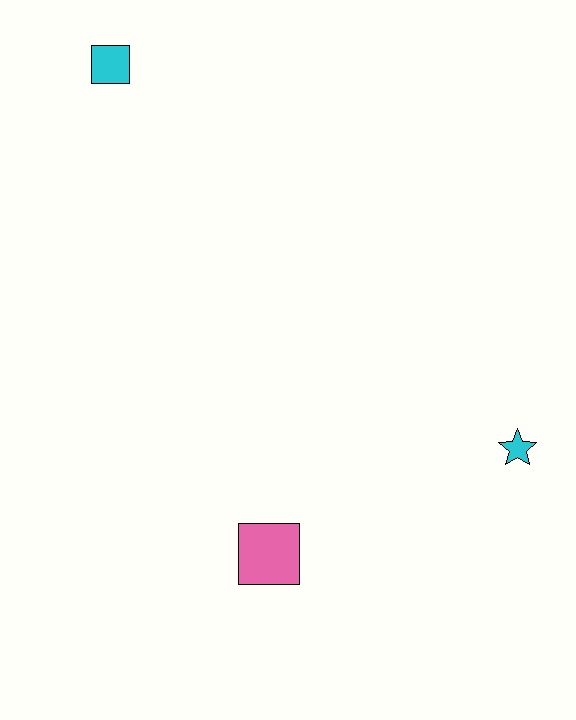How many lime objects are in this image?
There are no lime objects.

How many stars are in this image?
There is 1 star.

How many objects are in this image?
There are 3 objects.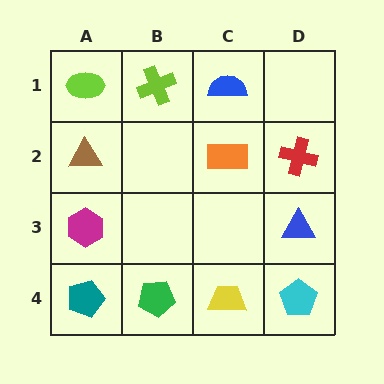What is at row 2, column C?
An orange rectangle.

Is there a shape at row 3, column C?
No, that cell is empty.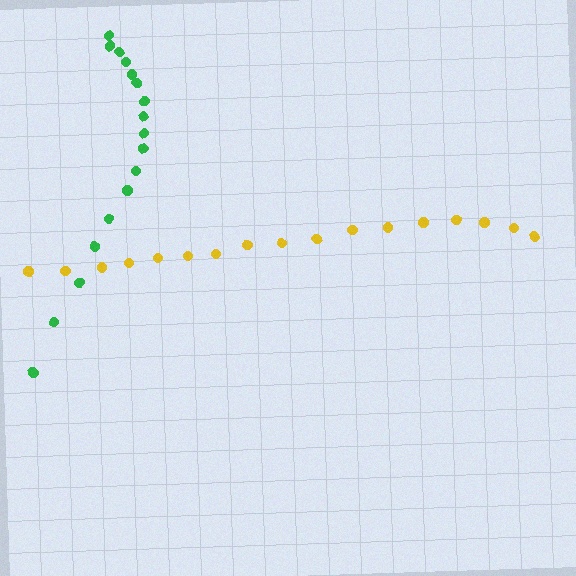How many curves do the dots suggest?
There are 2 distinct paths.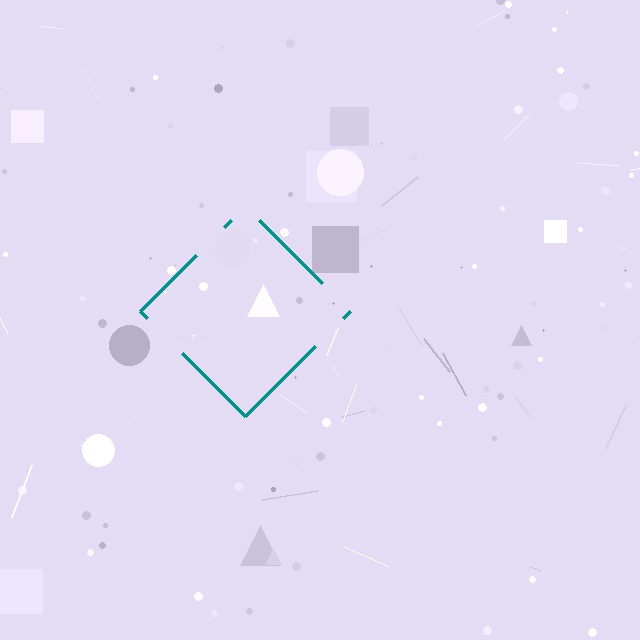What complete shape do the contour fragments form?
The contour fragments form a diamond.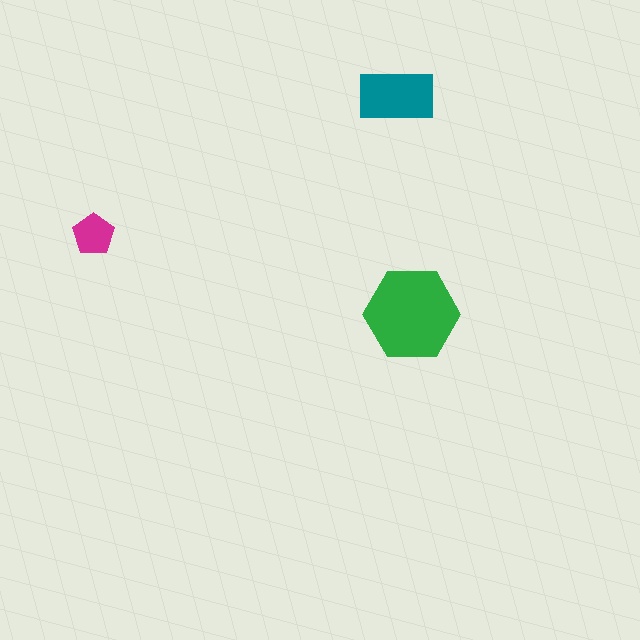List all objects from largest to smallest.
The green hexagon, the teal rectangle, the magenta pentagon.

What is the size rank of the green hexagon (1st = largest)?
1st.